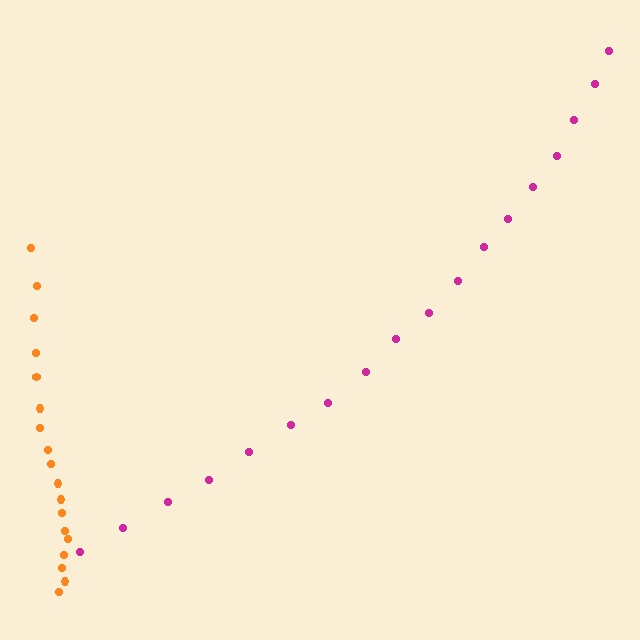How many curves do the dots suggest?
There are 2 distinct paths.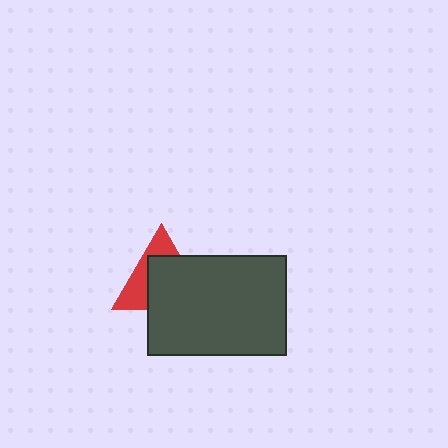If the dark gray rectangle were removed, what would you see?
You would see the complete red triangle.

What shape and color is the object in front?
The object in front is a dark gray rectangle.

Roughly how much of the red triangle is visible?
A small part of it is visible (roughly 40%).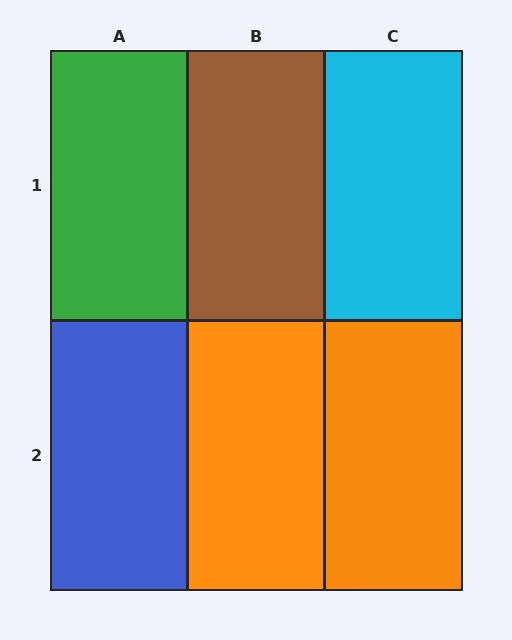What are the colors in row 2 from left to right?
Blue, orange, orange.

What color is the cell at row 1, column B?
Brown.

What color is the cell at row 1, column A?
Green.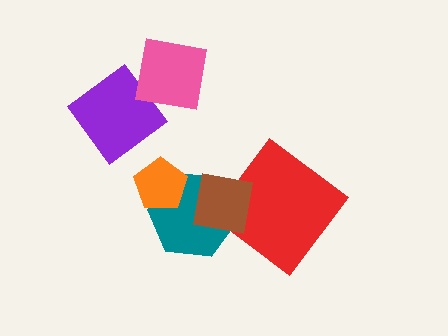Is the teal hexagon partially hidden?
Yes, it is partially covered by another shape.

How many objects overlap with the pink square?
0 objects overlap with the pink square.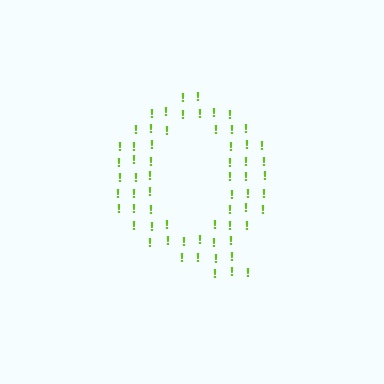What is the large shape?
The large shape is the letter Q.